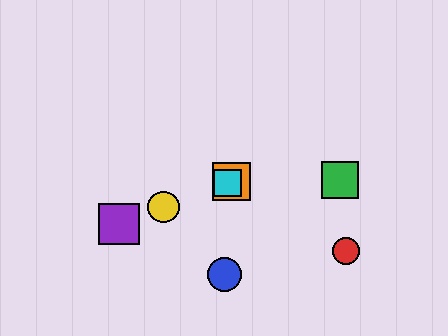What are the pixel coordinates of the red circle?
The red circle is at (346, 251).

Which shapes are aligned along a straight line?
The yellow circle, the purple square, the orange square, the cyan square are aligned along a straight line.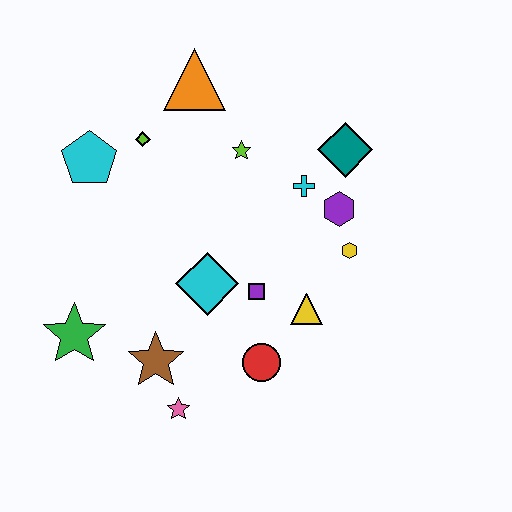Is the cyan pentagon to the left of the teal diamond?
Yes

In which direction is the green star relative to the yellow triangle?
The green star is to the left of the yellow triangle.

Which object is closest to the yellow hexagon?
The purple hexagon is closest to the yellow hexagon.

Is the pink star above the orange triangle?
No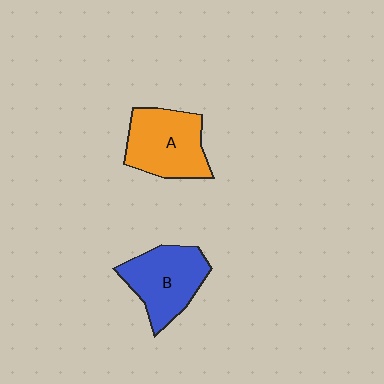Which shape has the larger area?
Shape A (orange).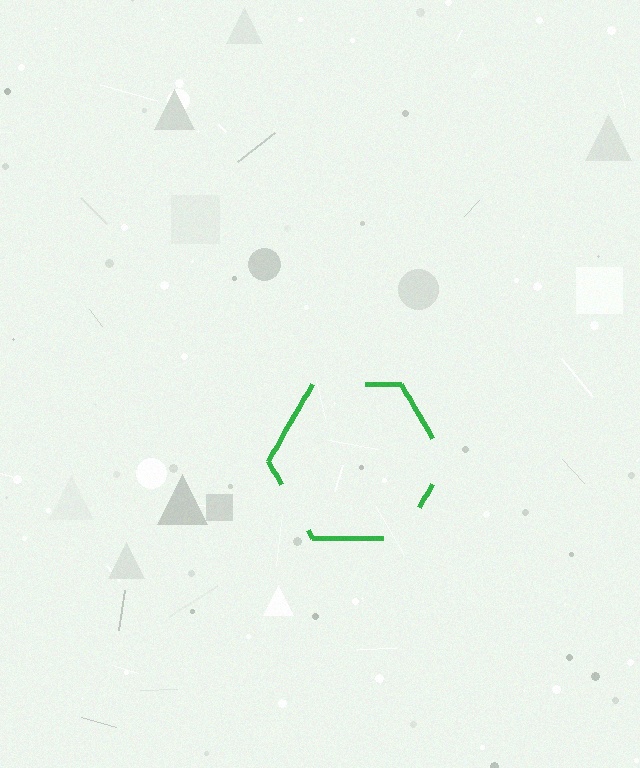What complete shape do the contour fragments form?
The contour fragments form a hexagon.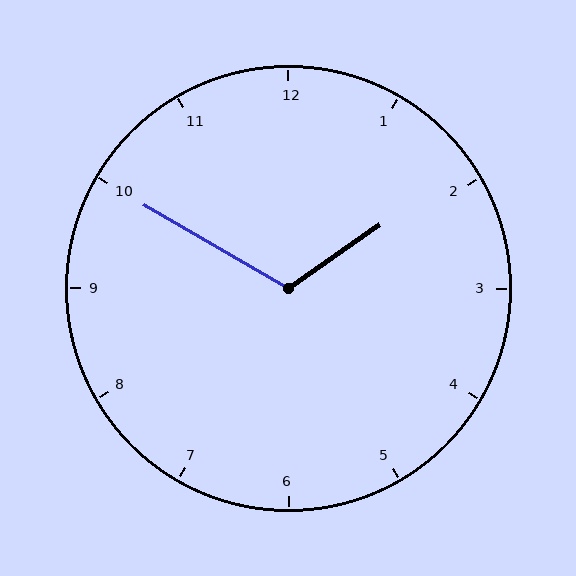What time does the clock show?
1:50.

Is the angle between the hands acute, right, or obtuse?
It is obtuse.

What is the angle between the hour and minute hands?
Approximately 115 degrees.